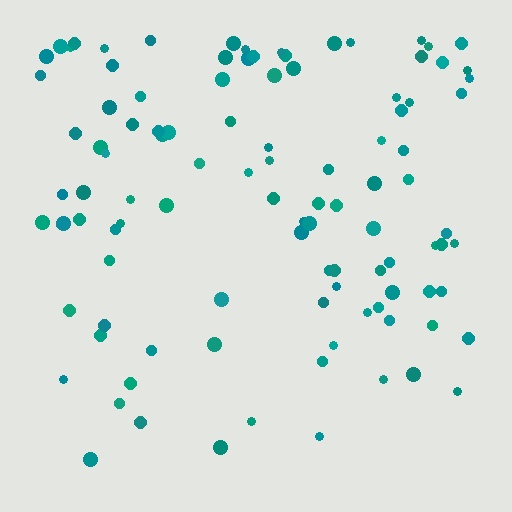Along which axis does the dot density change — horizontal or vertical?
Vertical.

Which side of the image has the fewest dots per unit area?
The bottom.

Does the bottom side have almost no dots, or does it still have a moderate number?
Still a moderate number, just noticeably fewer than the top.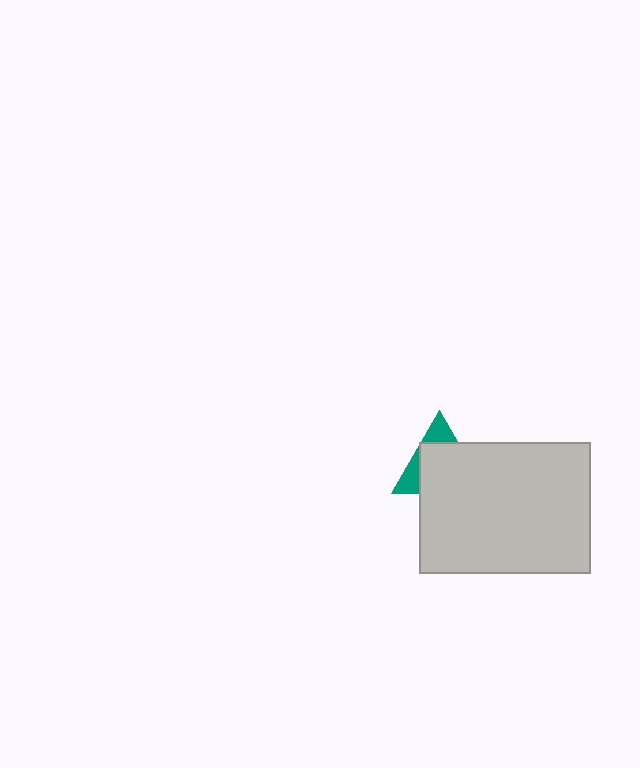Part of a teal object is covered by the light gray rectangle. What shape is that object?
It is a triangle.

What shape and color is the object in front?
The object in front is a light gray rectangle.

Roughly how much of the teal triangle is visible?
A small part of it is visible (roughly 32%).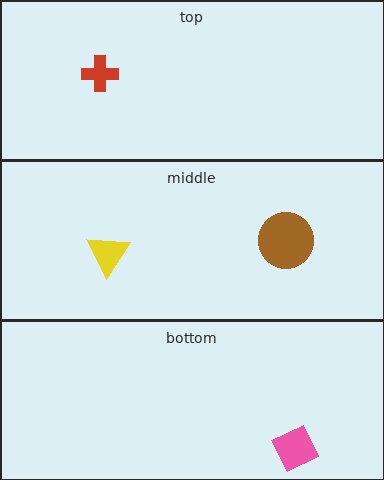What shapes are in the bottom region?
The pink diamond.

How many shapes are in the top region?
1.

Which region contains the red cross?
The top region.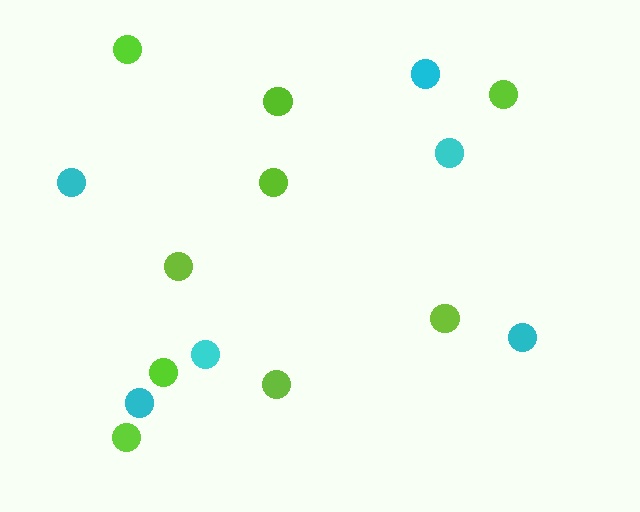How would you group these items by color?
There are 2 groups: one group of lime circles (9) and one group of cyan circles (6).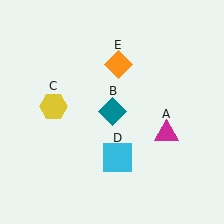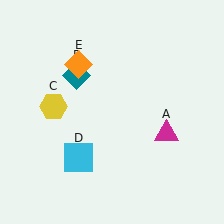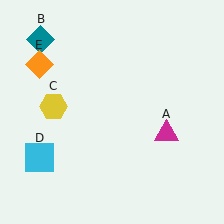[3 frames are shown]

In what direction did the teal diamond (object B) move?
The teal diamond (object B) moved up and to the left.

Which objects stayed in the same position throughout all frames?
Magenta triangle (object A) and yellow hexagon (object C) remained stationary.